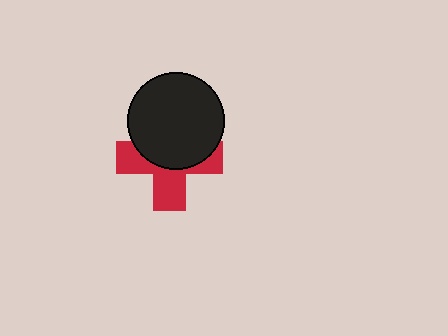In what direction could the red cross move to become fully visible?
The red cross could move down. That would shift it out from behind the black circle entirely.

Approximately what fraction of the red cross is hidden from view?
Roughly 51% of the red cross is hidden behind the black circle.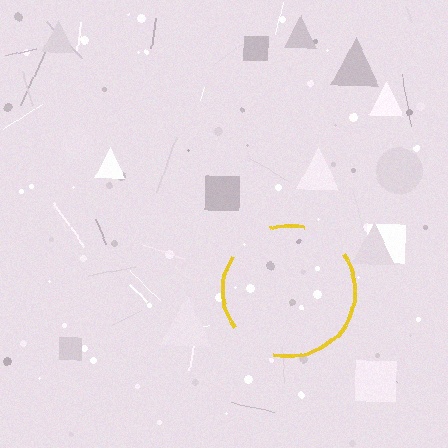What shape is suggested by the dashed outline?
The dashed outline suggests a circle.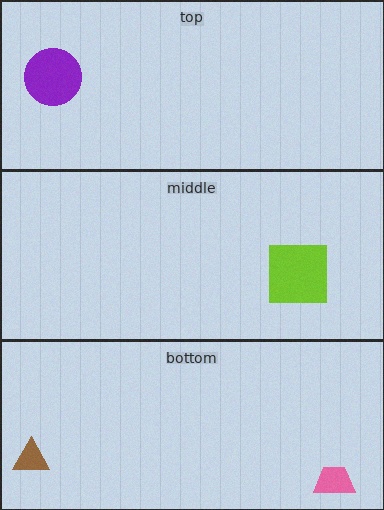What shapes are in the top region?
The purple circle.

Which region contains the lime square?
The middle region.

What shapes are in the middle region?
The lime square.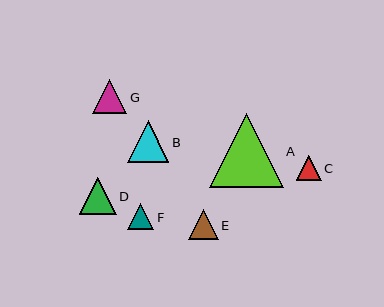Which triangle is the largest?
Triangle A is the largest with a size of approximately 74 pixels.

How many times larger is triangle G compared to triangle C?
Triangle G is approximately 1.4 times the size of triangle C.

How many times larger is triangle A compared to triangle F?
Triangle A is approximately 2.8 times the size of triangle F.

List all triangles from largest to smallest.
From largest to smallest: A, B, D, G, E, F, C.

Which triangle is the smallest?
Triangle C is the smallest with a size of approximately 25 pixels.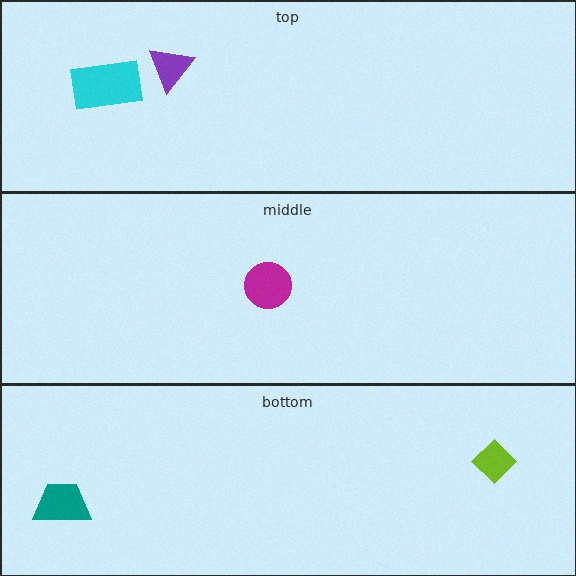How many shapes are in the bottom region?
2.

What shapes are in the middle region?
The magenta circle.